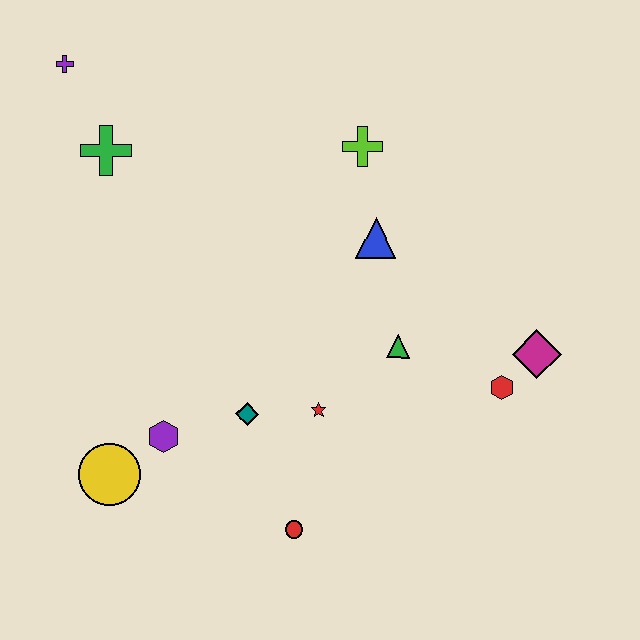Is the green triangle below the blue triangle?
Yes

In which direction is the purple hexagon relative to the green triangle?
The purple hexagon is to the left of the green triangle.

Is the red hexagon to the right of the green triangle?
Yes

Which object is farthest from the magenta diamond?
The purple cross is farthest from the magenta diamond.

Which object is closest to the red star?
The teal diamond is closest to the red star.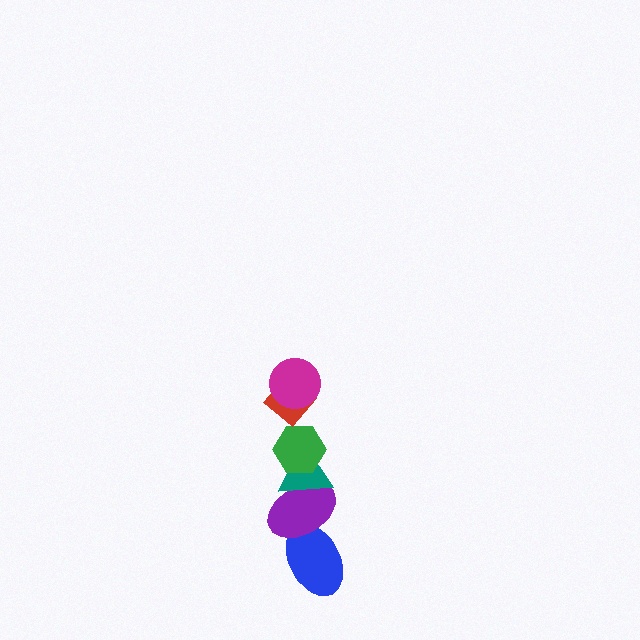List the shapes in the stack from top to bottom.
From top to bottom: the magenta circle, the red diamond, the green hexagon, the teal triangle, the purple ellipse, the blue ellipse.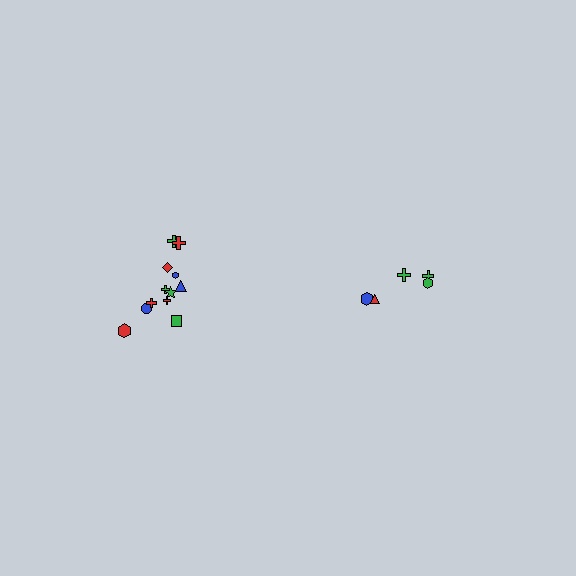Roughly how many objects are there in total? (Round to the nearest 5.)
Roughly 15 objects in total.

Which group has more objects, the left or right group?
The left group.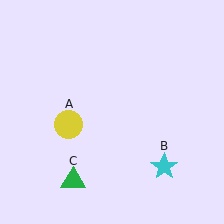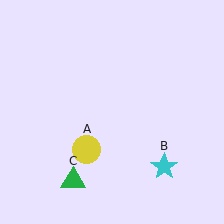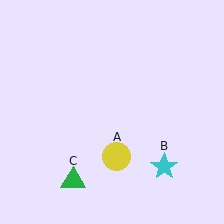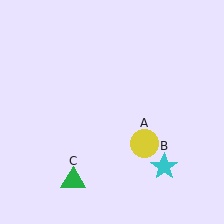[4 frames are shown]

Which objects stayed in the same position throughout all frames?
Cyan star (object B) and green triangle (object C) remained stationary.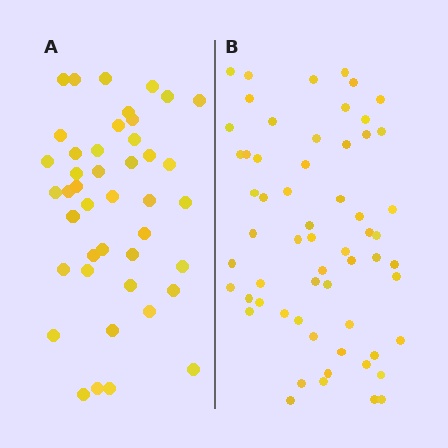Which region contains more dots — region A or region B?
Region B (the right region) has more dots.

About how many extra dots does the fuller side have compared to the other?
Region B has approximately 15 more dots than region A.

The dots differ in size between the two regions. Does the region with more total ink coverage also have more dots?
No. Region A has more total ink coverage because its dots are larger, but region B actually contains more individual dots. Total area can be misleading — the number of items is what matters here.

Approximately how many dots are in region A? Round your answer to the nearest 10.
About 40 dots. (The exact count is 43, which rounds to 40.)